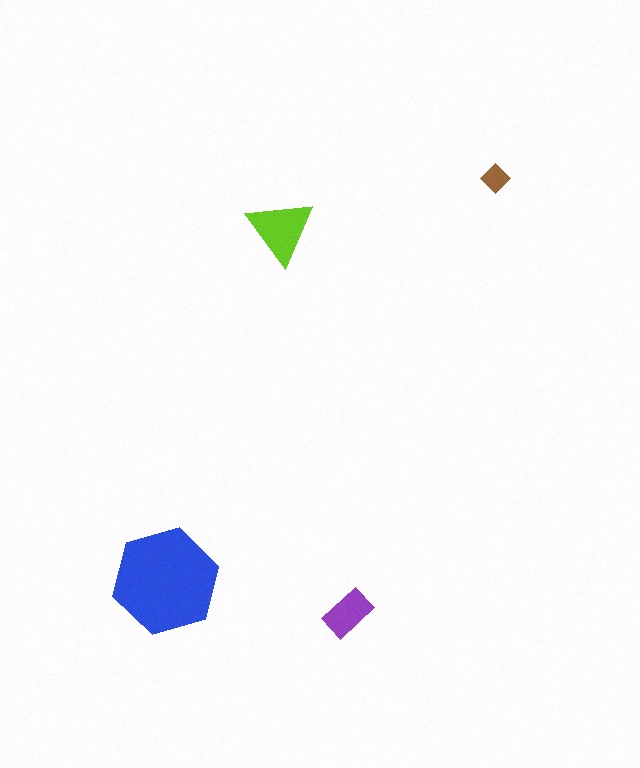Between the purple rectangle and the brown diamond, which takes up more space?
The purple rectangle.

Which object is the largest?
The blue hexagon.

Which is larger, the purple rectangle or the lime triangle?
The lime triangle.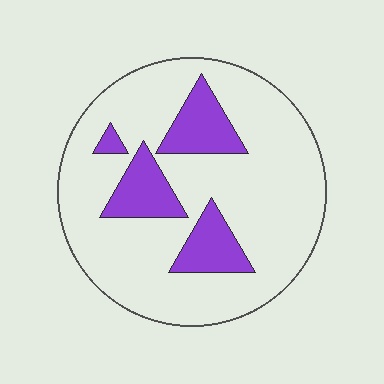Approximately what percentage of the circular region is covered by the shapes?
Approximately 20%.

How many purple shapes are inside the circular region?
4.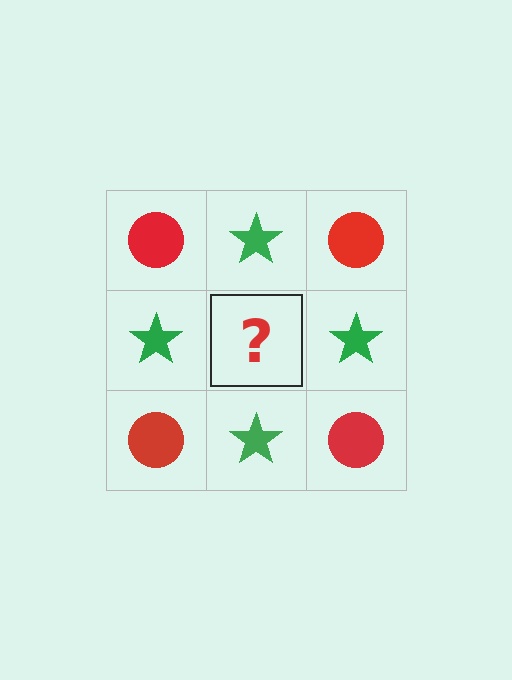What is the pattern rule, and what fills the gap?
The rule is that it alternates red circle and green star in a checkerboard pattern. The gap should be filled with a red circle.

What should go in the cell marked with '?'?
The missing cell should contain a red circle.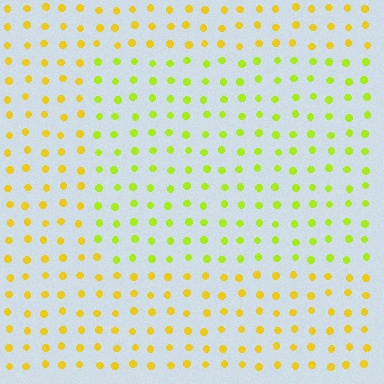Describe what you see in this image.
The image is filled with small yellow elements in a uniform arrangement. A rectangle-shaped region is visible where the elements are tinted to a slightly different hue, forming a subtle color boundary.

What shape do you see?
I see a rectangle.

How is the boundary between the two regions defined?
The boundary is defined purely by a slight shift in hue (about 30 degrees). Spacing, size, and orientation are identical on both sides.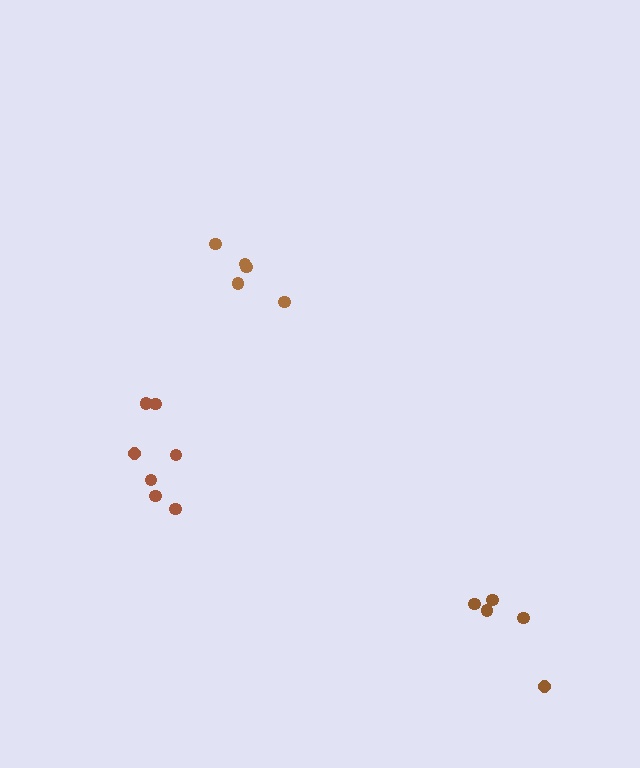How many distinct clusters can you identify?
There are 3 distinct clusters.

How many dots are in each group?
Group 1: 5 dots, Group 2: 7 dots, Group 3: 5 dots (17 total).